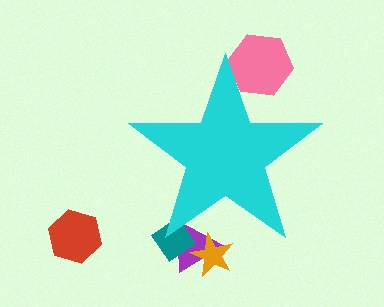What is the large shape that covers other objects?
A cyan star.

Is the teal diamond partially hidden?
Yes, the teal diamond is partially hidden behind the cyan star.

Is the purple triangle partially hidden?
Yes, the purple triangle is partially hidden behind the cyan star.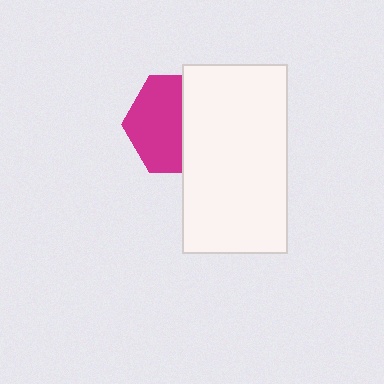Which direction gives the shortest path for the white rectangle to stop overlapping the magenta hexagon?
Moving right gives the shortest separation.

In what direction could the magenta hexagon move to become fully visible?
The magenta hexagon could move left. That would shift it out from behind the white rectangle entirely.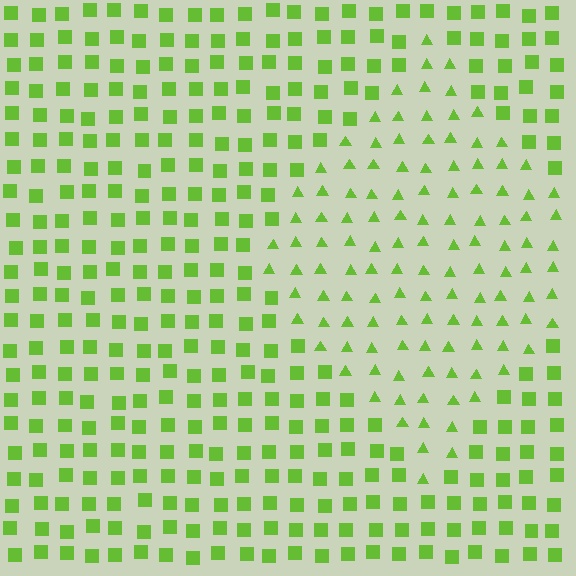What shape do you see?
I see a diamond.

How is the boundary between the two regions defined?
The boundary is defined by a change in element shape: triangles inside vs. squares outside. All elements share the same color and spacing.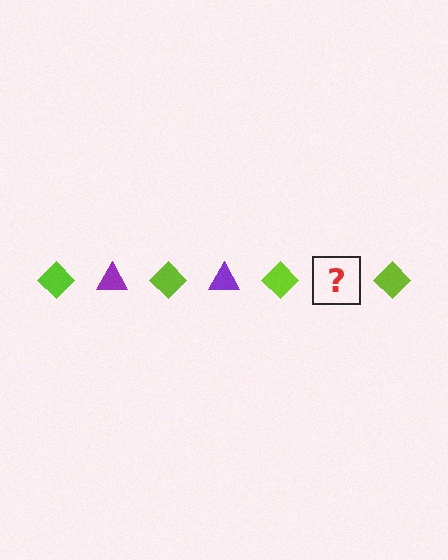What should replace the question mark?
The question mark should be replaced with a purple triangle.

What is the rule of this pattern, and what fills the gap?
The rule is that the pattern alternates between lime diamond and purple triangle. The gap should be filled with a purple triangle.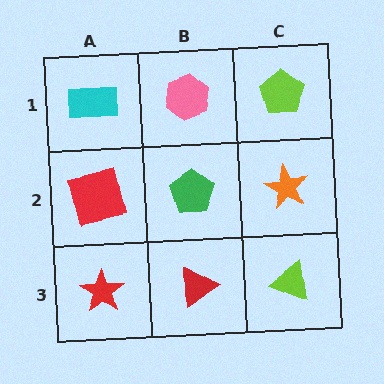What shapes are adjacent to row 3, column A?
A red square (row 2, column A), a red triangle (row 3, column B).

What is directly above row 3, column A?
A red square.